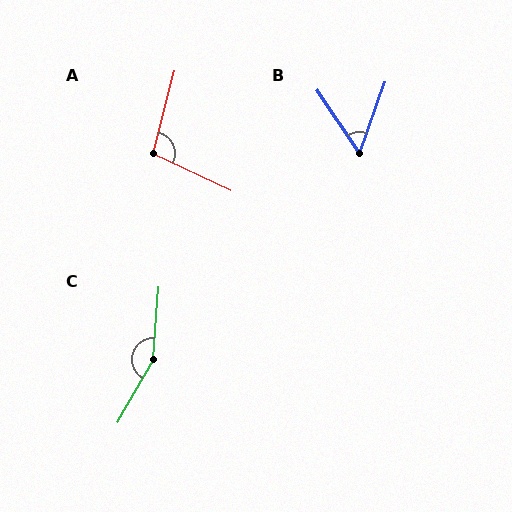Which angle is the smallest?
B, at approximately 54 degrees.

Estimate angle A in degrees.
Approximately 101 degrees.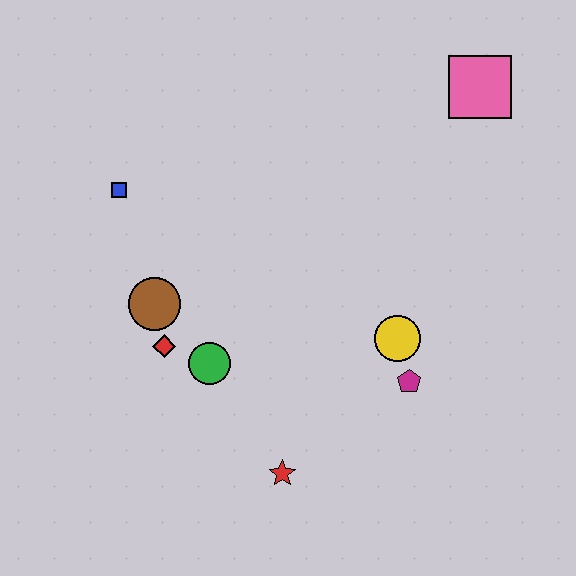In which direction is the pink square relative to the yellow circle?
The pink square is above the yellow circle.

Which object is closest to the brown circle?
The red diamond is closest to the brown circle.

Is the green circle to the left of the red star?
Yes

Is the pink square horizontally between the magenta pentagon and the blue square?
No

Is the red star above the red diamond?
No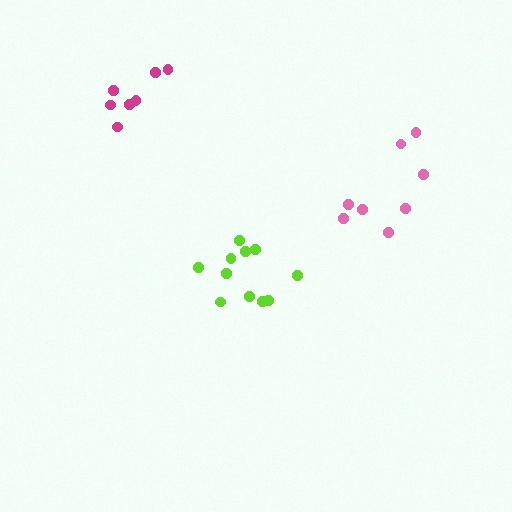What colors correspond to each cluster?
The clusters are colored: magenta, pink, lime.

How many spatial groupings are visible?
There are 3 spatial groupings.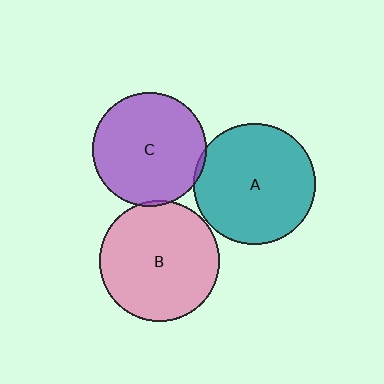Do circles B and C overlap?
Yes.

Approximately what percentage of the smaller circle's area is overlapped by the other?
Approximately 5%.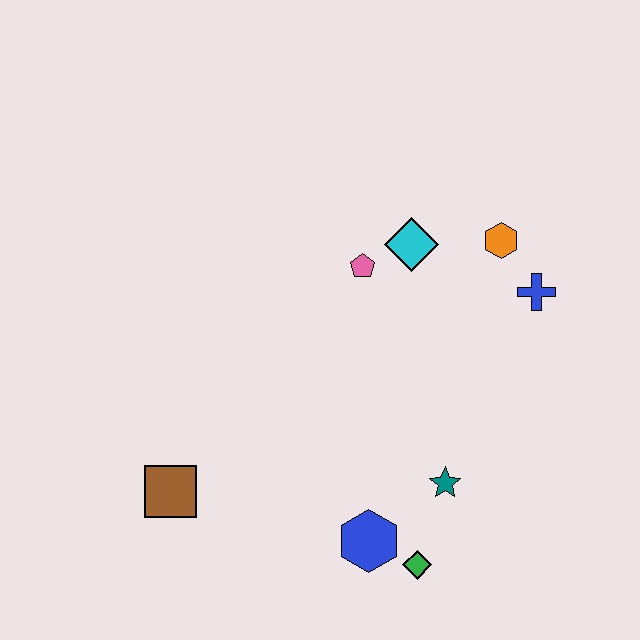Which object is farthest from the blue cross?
The brown square is farthest from the blue cross.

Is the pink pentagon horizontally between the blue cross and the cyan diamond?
No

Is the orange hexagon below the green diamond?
No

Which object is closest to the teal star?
The green diamond is closest to the teal star.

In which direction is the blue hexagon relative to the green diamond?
The blue hexagon is to the left of the green diamond.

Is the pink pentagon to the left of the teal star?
Yes